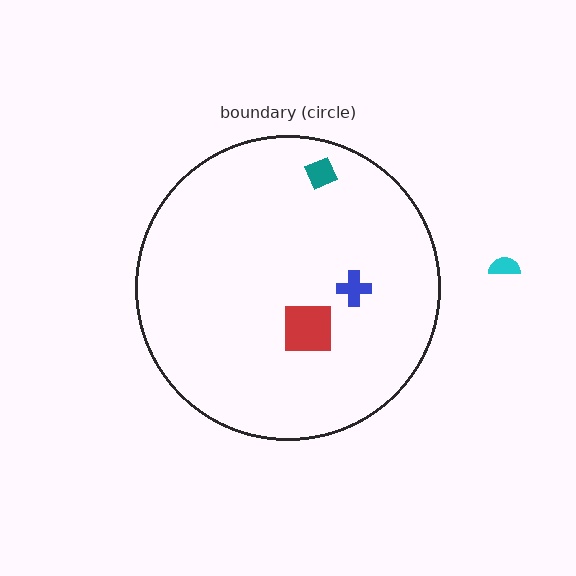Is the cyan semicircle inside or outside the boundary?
Outside.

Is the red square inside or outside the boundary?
Inside.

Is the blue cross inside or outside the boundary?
Inside.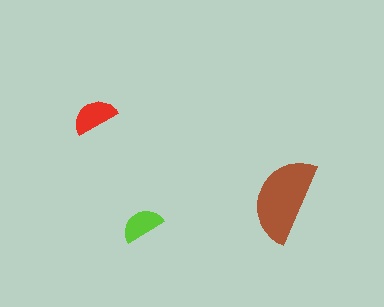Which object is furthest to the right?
The brown semicircle is rightmost.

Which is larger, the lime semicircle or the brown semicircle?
The brown one.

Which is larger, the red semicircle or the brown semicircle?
The brown one.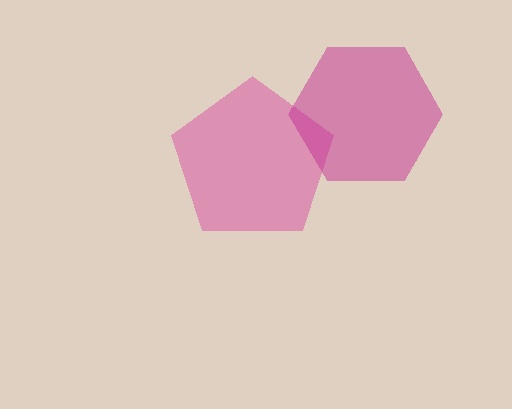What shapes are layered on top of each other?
The layered shapes are: a pink pentagon, a magenta hexagon.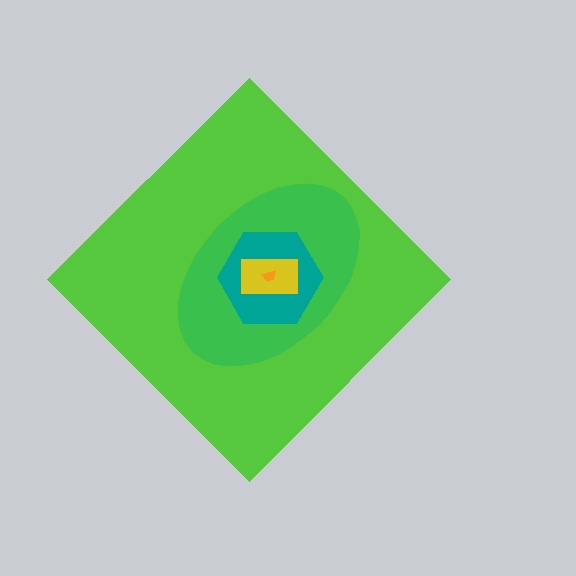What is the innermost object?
The orange trapezoid.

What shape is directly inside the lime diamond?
The green ellipse.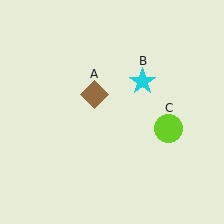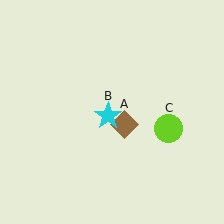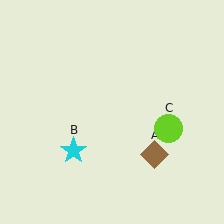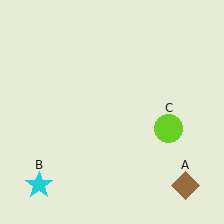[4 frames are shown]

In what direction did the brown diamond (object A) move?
The brown diamond (object A) moved down and to the right.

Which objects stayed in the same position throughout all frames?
Lime circle (object C) remained stationary.